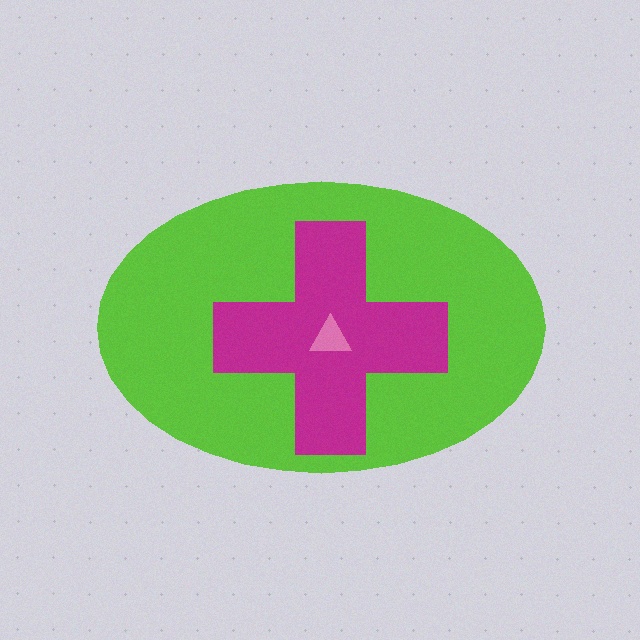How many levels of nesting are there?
3.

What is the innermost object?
The pink triangle.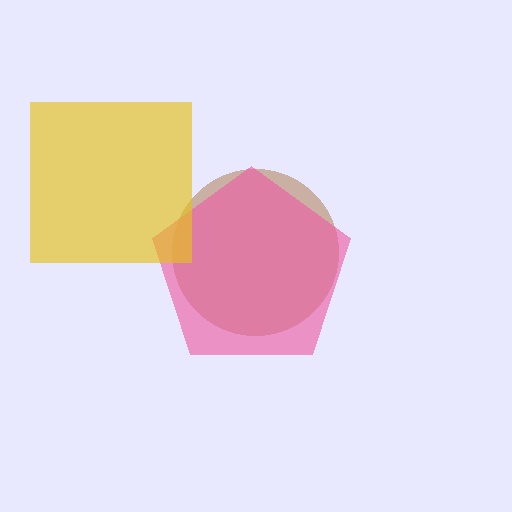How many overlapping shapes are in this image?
There are 3 overlapping shapes in the image.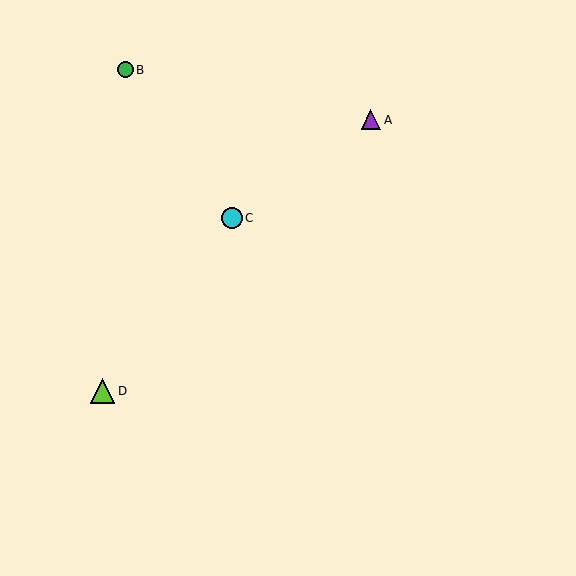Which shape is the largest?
The lime triangle (labeled D) is the largest.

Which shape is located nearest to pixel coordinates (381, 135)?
The purple triangle (labeled A) at (371, 120) is nearest to that location.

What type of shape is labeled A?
Shape A is a purple triangle.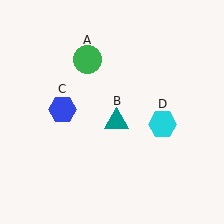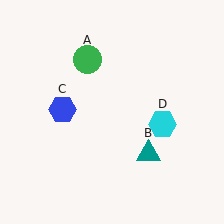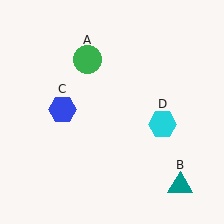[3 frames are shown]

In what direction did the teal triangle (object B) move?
The teal triangle (object B) moved down and to the right.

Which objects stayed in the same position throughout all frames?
Green circle (object A) and blue hexagon (object C) and cyan hexagon (object D) remained stationary.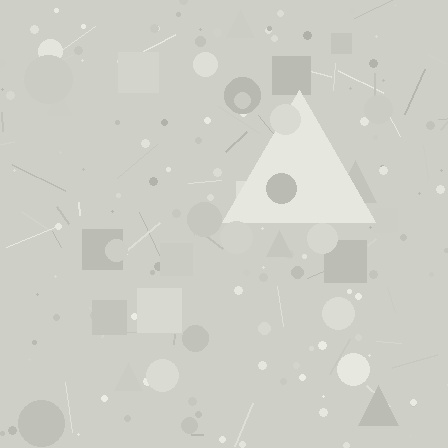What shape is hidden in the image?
A triangle is hidden in the image.